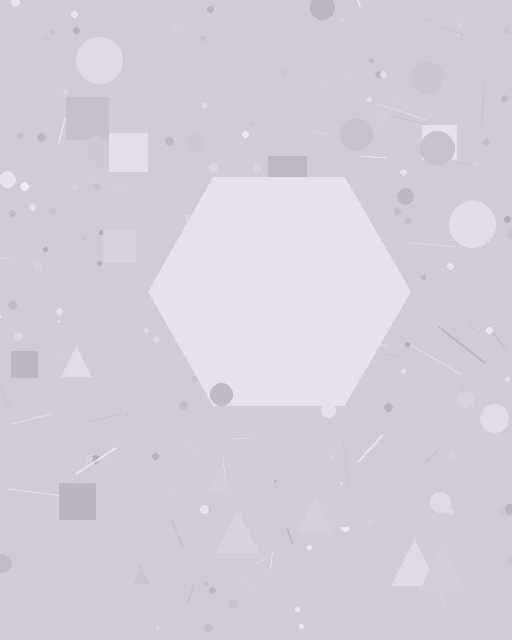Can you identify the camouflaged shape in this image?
The camouflaged shape is a hexagon.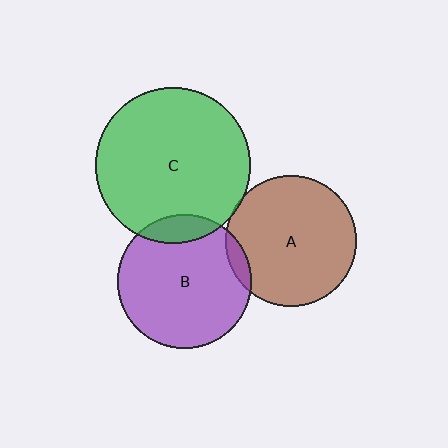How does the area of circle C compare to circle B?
Approximately 1.3 times.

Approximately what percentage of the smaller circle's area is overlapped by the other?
Approximately 10%.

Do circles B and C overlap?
Yes.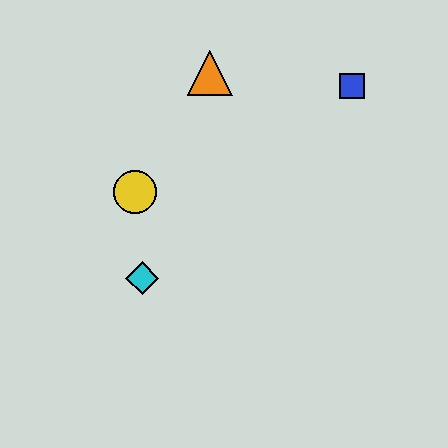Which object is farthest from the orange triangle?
The cyan diamond is farthest from the orange triangle.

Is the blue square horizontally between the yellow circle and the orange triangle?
No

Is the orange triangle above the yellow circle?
Yes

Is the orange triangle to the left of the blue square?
Yes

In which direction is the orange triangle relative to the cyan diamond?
The orange triangle is above the cyan diamond.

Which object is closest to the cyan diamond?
The yellow circle is closest to the cyan diamond.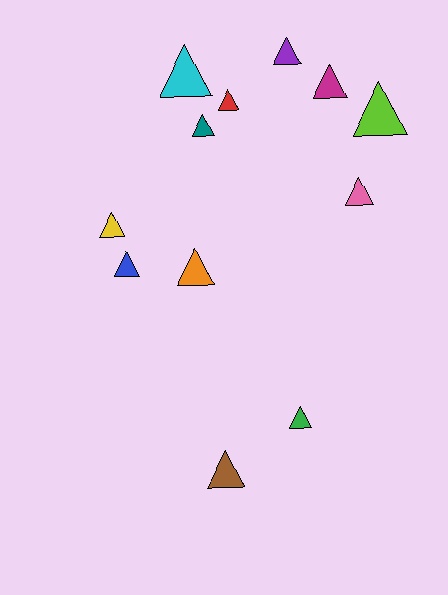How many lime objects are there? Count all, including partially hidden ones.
There is 1 lime object.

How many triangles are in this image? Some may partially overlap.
There are 12 triangles.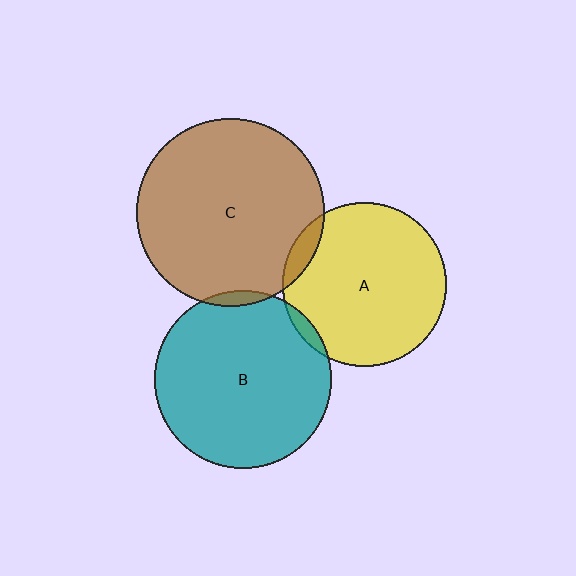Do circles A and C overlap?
Yes.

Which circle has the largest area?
Circle C (brown).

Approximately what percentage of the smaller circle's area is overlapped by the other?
Approximately 5%.